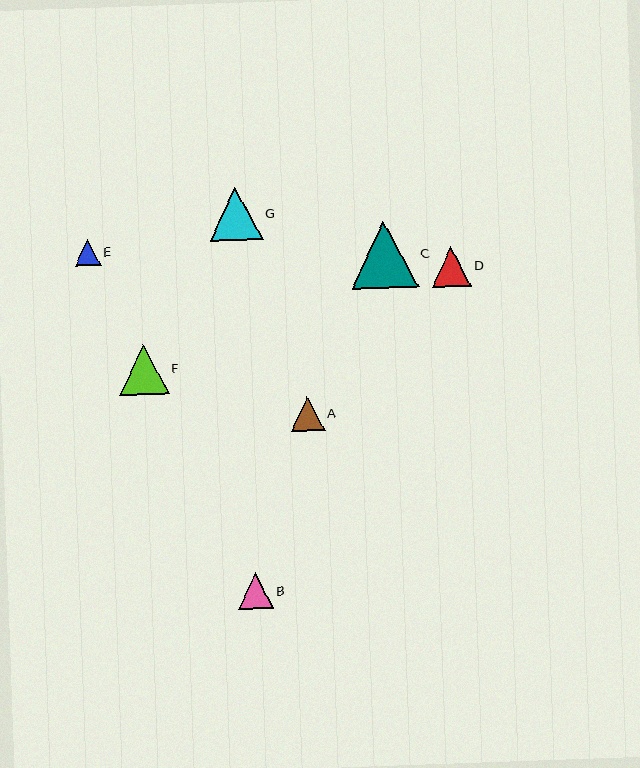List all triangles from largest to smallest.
From largest to smallest: C, G, F, D, B, A, E.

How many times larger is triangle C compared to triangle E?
Triangle C is approximately 2.6 times the size of triangle E.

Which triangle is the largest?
Triangle C is the largest with a size of approximately 67 pixels.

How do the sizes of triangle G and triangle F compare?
Triangle G and triangle F are approximately the same size.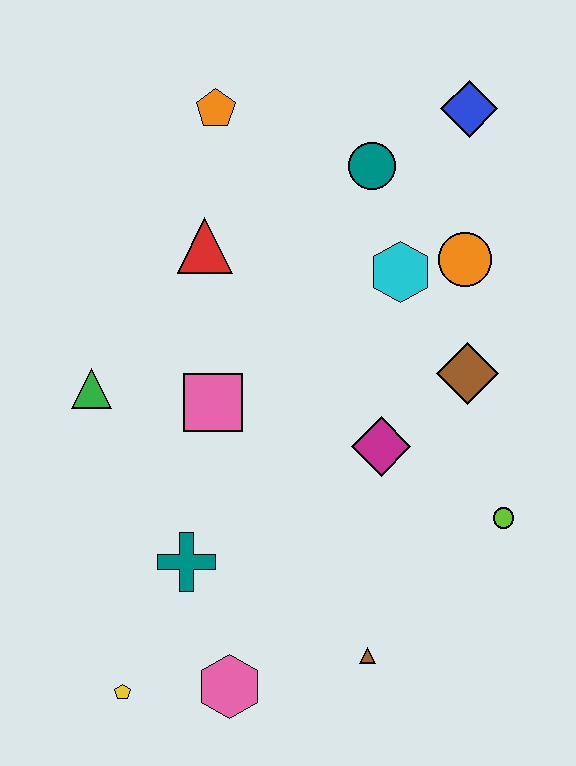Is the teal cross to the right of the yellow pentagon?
Yes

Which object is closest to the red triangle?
The orange pentagon is closest to the red triangle.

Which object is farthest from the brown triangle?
The orange pentagon is farthest from the brown triangle.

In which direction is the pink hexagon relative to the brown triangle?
The pink hexagon is to the left of the brown triangle.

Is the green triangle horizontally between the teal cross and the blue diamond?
No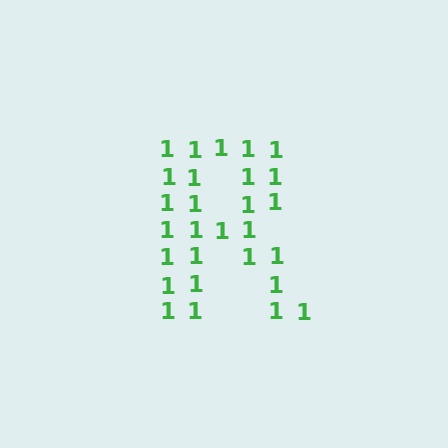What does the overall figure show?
The overall figure shows the letter R.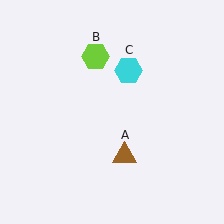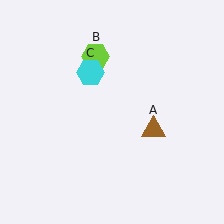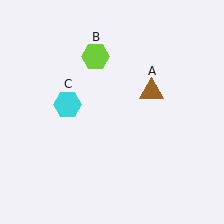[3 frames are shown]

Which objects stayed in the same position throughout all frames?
Lime hexagon (object B) remained stationary.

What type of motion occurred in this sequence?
The brown triangle (object A), cyan hexagon (object C) rotated counterclockwise around the center of the scene.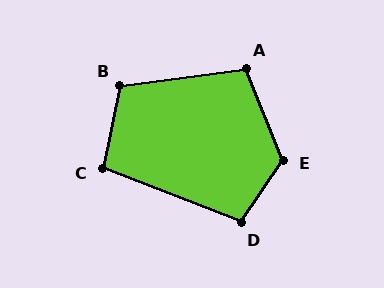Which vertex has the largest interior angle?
E, at approximately 124 degrees.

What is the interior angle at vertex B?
Approximately 110 degrees (obtuse).